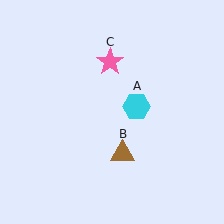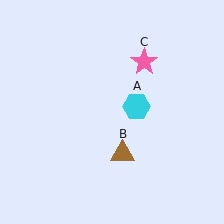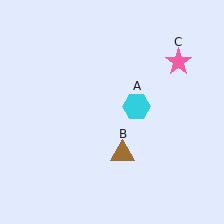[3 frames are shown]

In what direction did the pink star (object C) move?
The pink star (object C) moved right.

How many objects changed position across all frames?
1 object changed position: pink star (object C).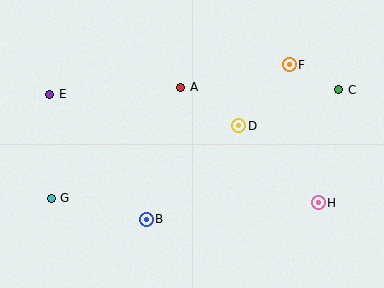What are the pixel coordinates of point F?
Point F is at (289, 65).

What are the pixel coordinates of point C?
Point C is at (339, 90).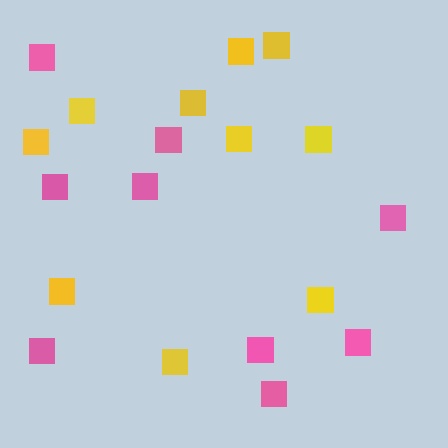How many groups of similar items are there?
There are 2 groups: one group of yellow squares (10) and one group of pink squares (9).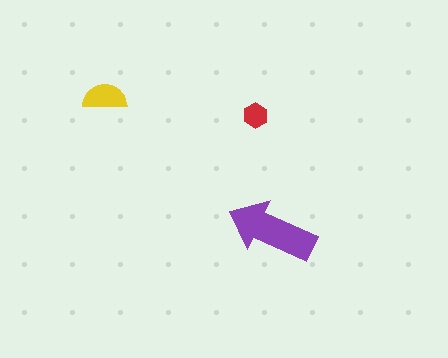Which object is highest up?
The yellow semicircle is topmost.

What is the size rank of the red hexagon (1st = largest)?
3rd.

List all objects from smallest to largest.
The red hexagon, the yellow semicircle, the purple arrow.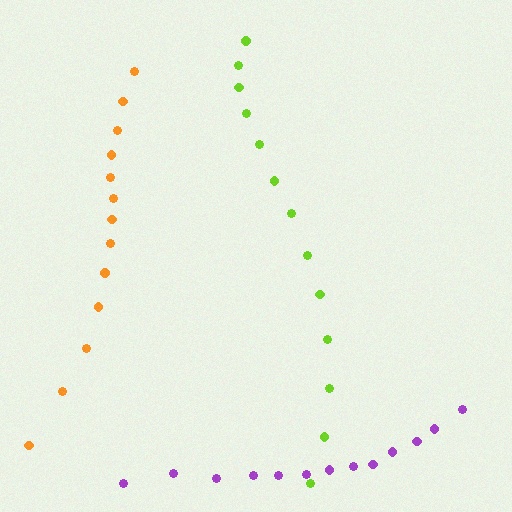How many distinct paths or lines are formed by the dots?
There are 3 distinct paths.